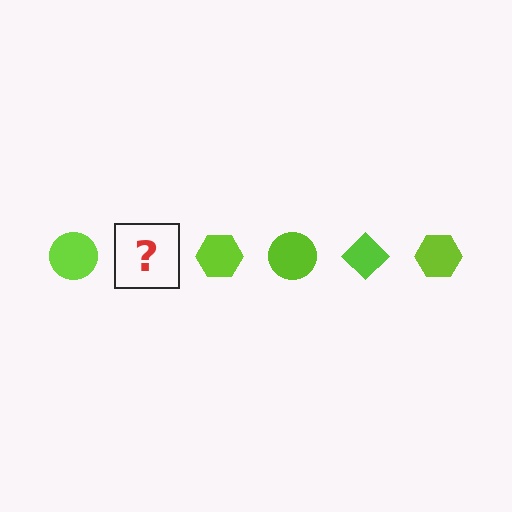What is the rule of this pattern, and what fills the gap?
The rule is that the pattern cycles through circle, diamond, hexagon shapes in lime. The gap should be filled with a lime diamond.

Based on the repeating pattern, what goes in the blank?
The blank should be a lime diamond.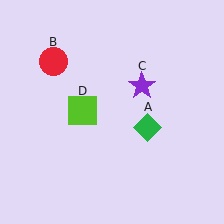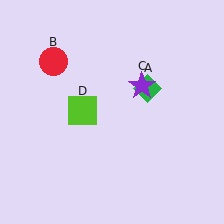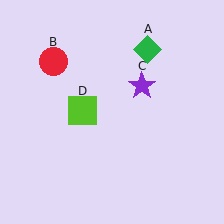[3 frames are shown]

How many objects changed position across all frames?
1 object changed position: green diamond (object A).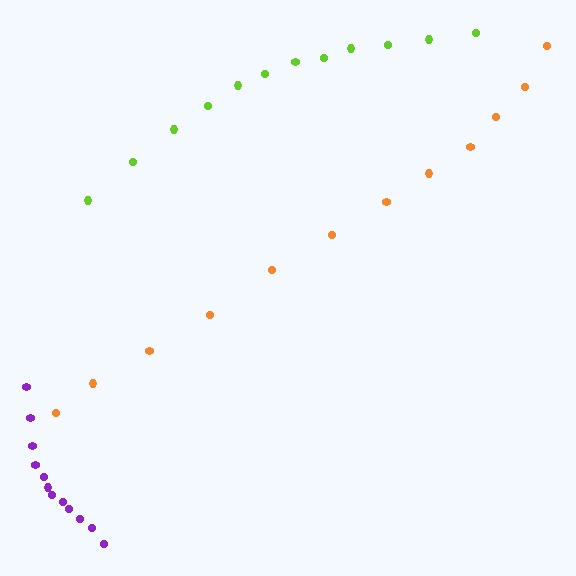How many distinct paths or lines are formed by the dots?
There are 3 distinct paths.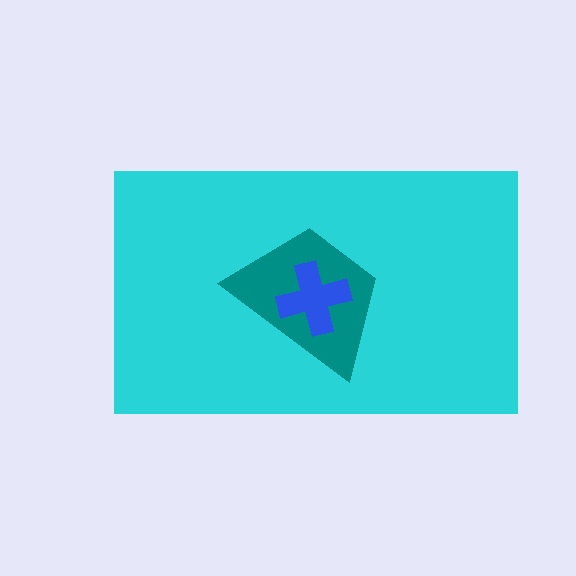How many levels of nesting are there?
3.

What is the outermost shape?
The cyan rectangle.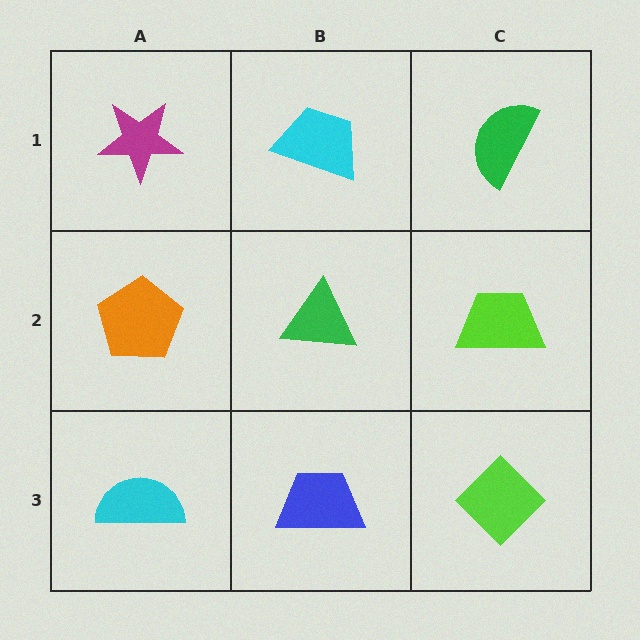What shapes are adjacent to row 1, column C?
A lime trapezoid (row 2, column C), a cyan trapezoid (row 1, column B).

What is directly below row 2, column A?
A cyan semicircle.